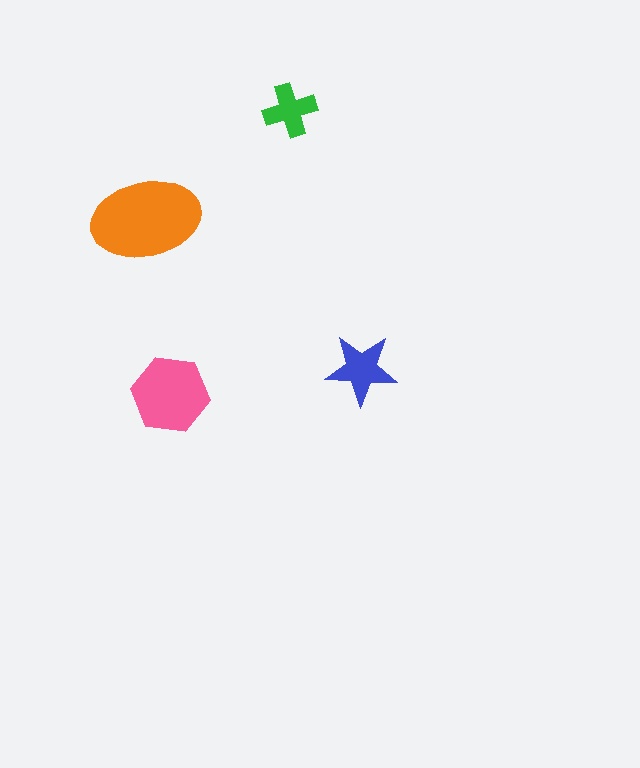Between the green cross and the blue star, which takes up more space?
The blue star.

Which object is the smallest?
The green cross.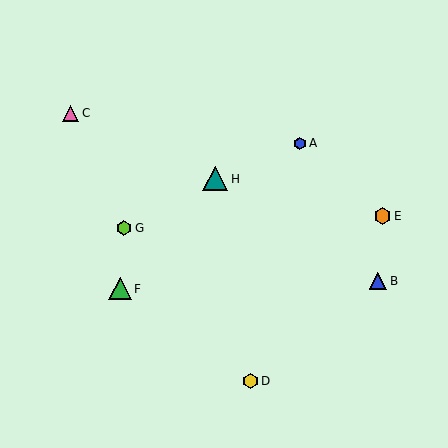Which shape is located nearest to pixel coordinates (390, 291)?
The blue triangle (labeled B) at (378, 281) is nearest to that location.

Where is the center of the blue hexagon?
The center of the blue hexagon is at (300, 143).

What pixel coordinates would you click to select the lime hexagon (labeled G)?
Click at (124, 228) to select the lime hexagon G.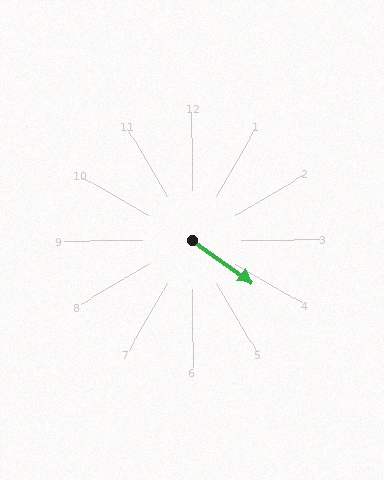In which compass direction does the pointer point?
Southeast.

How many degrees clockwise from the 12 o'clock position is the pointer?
Approximately 125 degrees.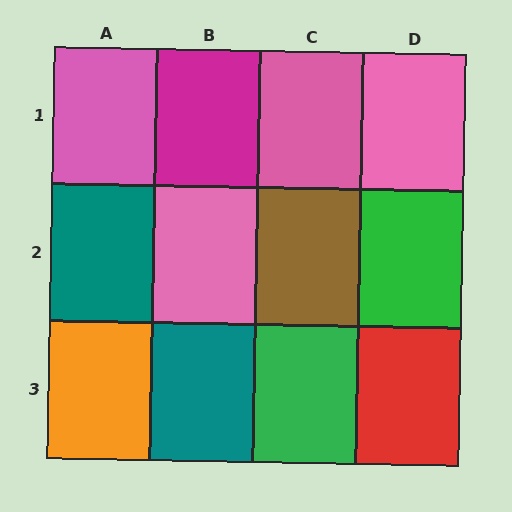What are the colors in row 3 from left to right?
Orange, teal, green, red.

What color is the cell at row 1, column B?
Magenta.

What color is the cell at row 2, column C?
Brown.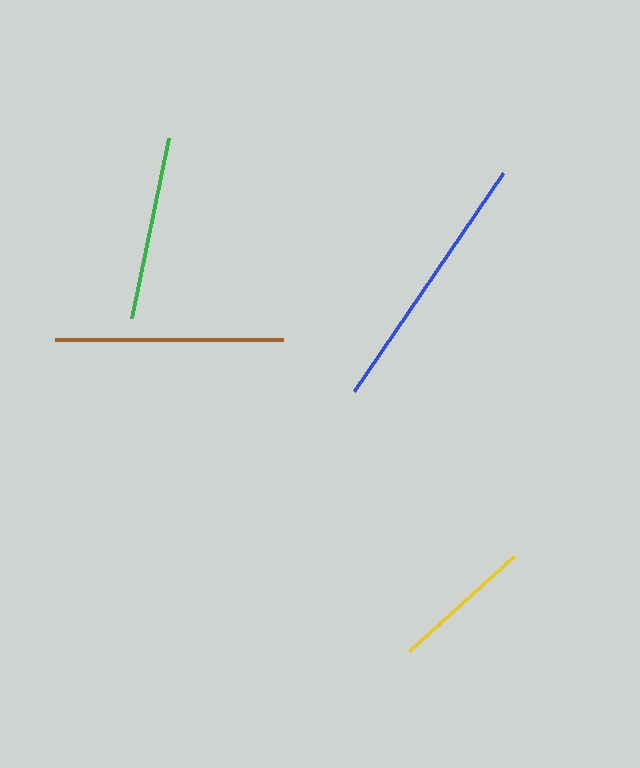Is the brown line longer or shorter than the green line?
The brown line is longer than the green line.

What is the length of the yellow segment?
The yellow segment is approximately 142 pixels long.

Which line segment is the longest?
The blue line is the longest at approximately 265 pixels.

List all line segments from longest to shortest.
From longest to shortest: blue, brown, green, yellow.